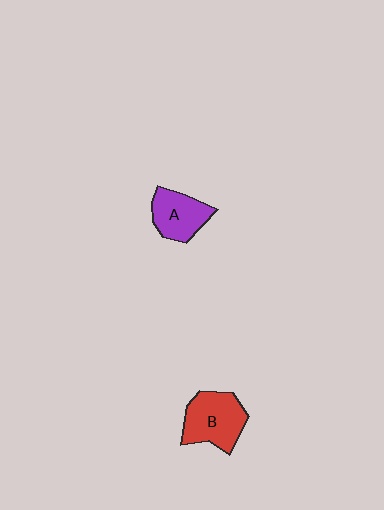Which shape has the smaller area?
Shape A (purple).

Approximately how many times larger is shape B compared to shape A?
Approximately 1.3 times.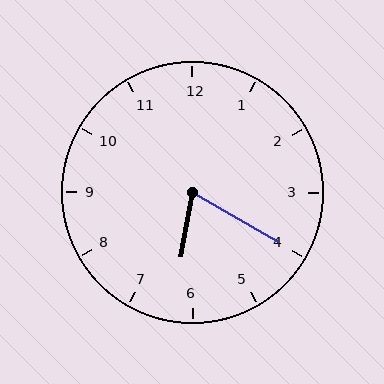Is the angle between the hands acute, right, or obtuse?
It is acute.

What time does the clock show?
6:20.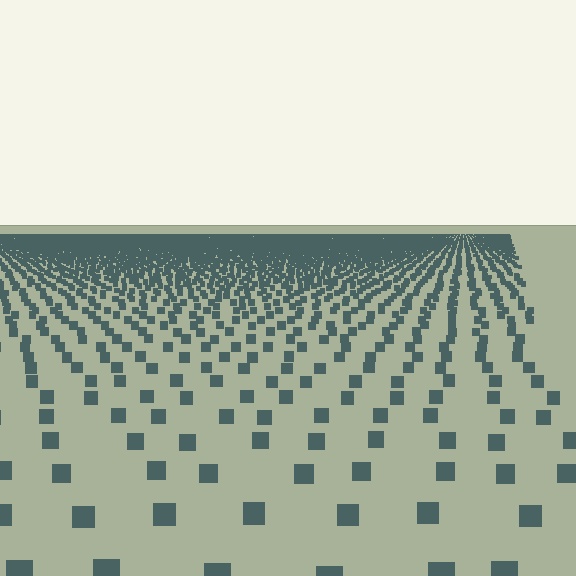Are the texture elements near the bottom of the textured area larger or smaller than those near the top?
Larger. Near the bottom, elements are closer to the viewer and appear at a bigger on-screen size.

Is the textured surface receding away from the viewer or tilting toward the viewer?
The surface is receding away from the viewer. Texture elements get smaller and denser toward the top.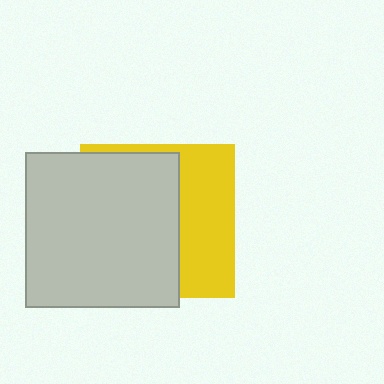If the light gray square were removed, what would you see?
You would see the complete yellow square.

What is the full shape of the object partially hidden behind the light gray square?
The partially hidden object is a yellow square.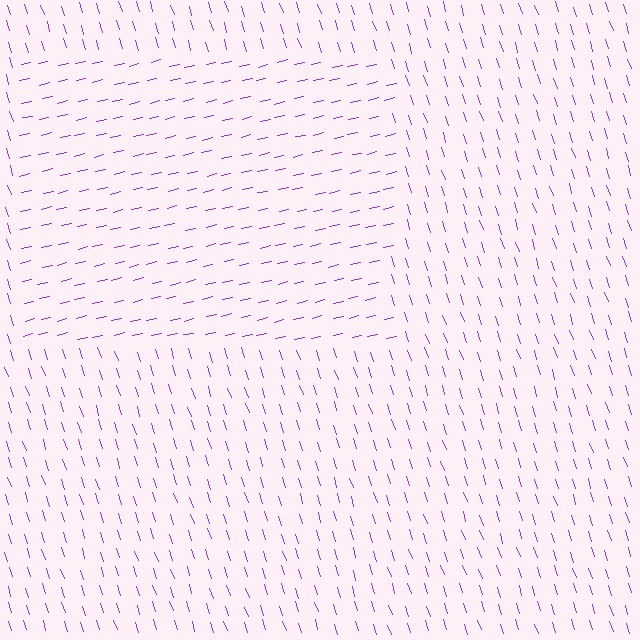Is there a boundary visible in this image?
Yes, there is a texture boundary formed by a change in line orientation.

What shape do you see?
I see a rectangle.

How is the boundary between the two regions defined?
The boundary is defined purely by a change in line orientation (approximately 86 degrees difference). All lines are the same color and thickness.